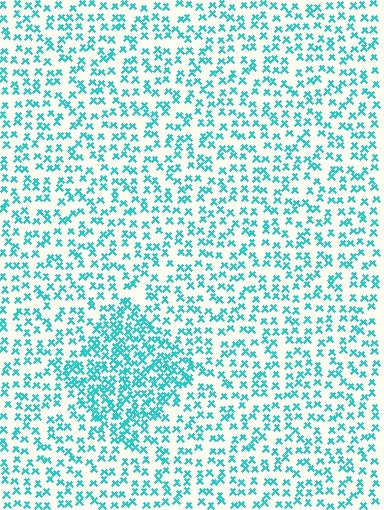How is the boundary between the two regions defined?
The boundary is defined by a change in element density (approximately 1.9x ratio). All elements are the same color, size, and shape.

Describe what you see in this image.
The image contains small cyan elements arranged at two different densities. A diamond-shaped region is visible where the elements are more densely packed than the surrounding area.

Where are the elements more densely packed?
The elements are more densely packed inside the diamond boundary.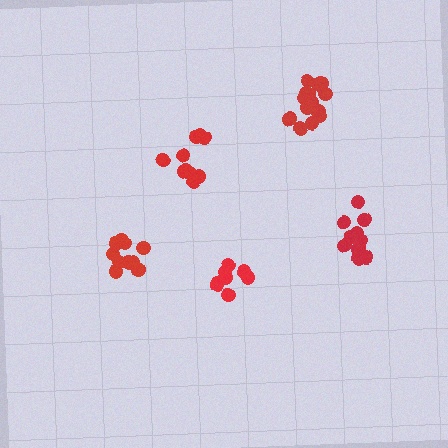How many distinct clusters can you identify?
There are 5 distinct clusters.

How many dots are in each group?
Group 1: 14 dots, Group 2: 12 dots, Group 3: 10 dots, Group 4: 8 dots, Group 5: 11 dots (55 total).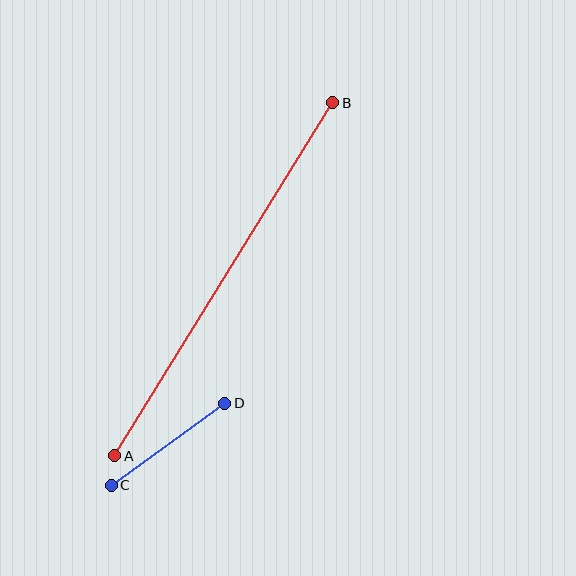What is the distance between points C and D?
The distance is approximately 140 pixels.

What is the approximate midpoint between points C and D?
The midpoint is at approximately (168, 444) pixels.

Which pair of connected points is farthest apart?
Points A and B are farthest apart.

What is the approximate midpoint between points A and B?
The midpoint is at approximately (224, 279) pixels.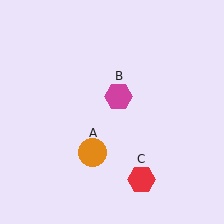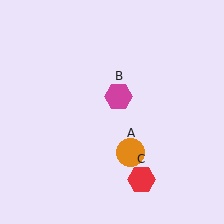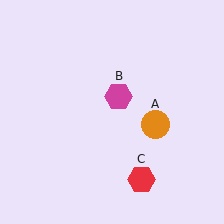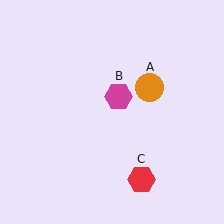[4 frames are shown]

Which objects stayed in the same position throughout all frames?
Magenta hexagon (object B) and red hexagon (object C) remained stationary.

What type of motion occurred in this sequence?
The orange circle (object A) rotated counterclockwise around the center of the scene.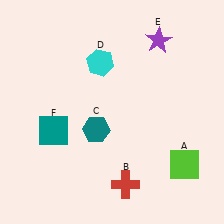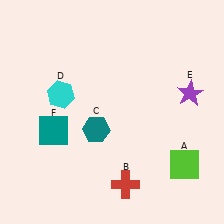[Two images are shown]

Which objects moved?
The objects that moved are: the cyan hexagon (D), the purple star (E).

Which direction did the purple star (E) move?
The purple star (E) moved down.